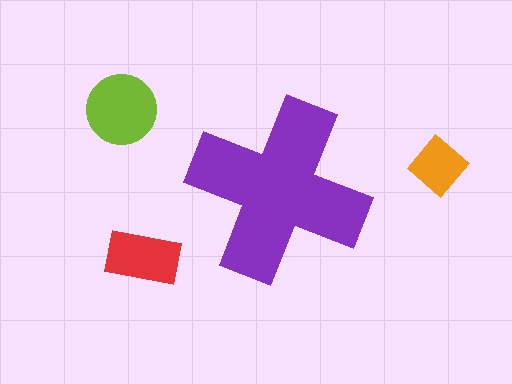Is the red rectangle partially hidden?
No, the red rectangle is fully visible.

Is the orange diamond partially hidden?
No, the orange diamond is fully visible.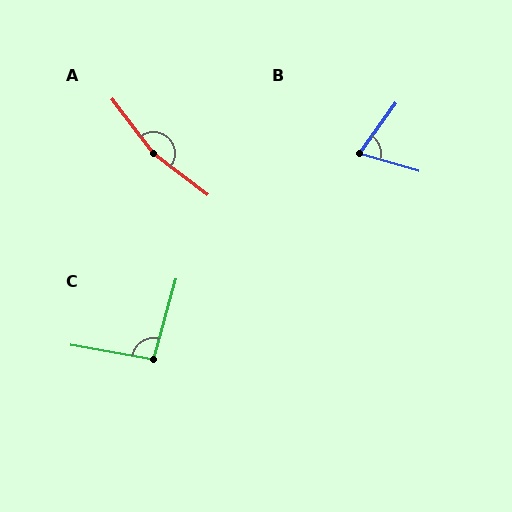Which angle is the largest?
A, at approximately 165 degrees.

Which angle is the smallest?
B, at approximately 71 degrees.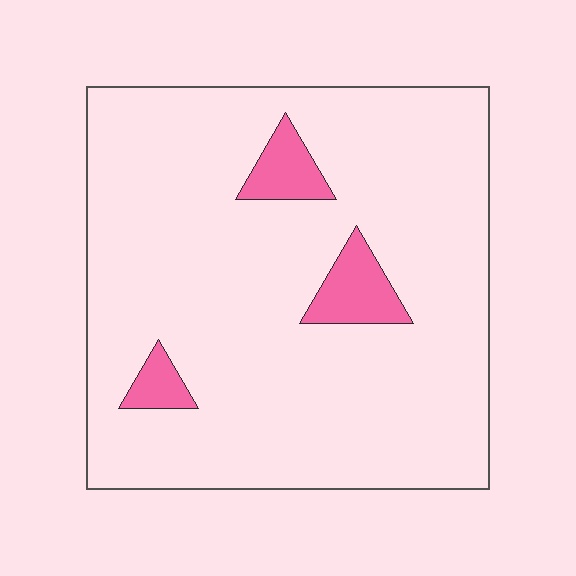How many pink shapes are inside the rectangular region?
3.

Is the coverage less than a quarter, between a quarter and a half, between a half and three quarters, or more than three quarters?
Less than a quarter.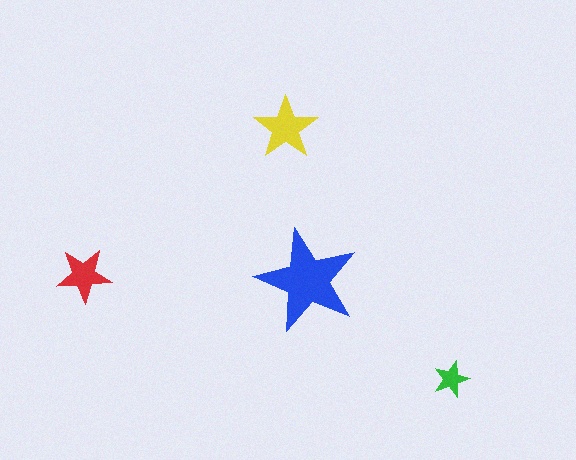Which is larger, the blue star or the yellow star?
The blue one.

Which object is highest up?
The yellow star is topmost.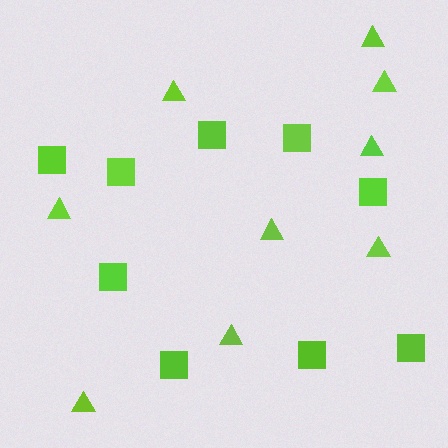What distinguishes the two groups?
There are 2 groups: one group of squares (9) and one group of triangles (9).